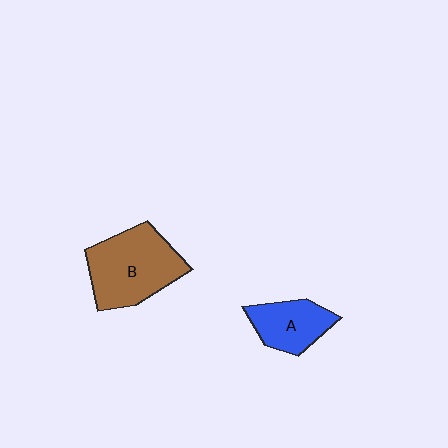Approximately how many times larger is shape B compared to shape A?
Approximately 1.7 times.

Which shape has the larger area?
Shape B (brown).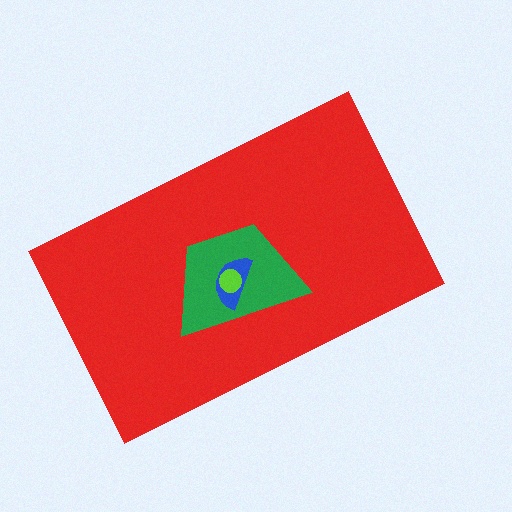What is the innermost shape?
The lime circle.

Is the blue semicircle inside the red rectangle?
Yes.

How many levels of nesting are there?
4.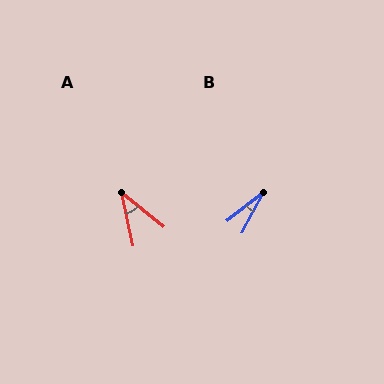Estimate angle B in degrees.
Approximately 24 degrees.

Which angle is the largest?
A, at approximately 40 degrees.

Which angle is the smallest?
B, at approximately 24 degrees.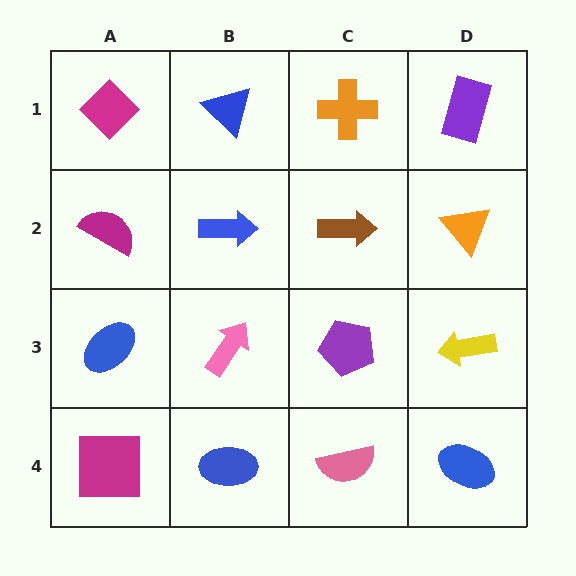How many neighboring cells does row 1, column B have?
3.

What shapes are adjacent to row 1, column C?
A brown arrow (row 2, column C), a blue triangle (row 1, column B), a purple rectangle (row 1, column D).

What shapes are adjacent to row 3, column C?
A brown arrow (row 2, column C), a pink semicircle (row 4, column C), a pink arrow (row 3, column B), a yellow arrow (row 3, column D).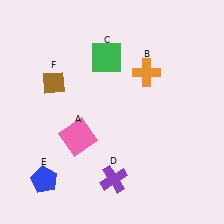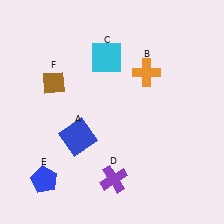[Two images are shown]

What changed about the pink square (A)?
In Image 1, A is pink. In Image 2, it changed to blue.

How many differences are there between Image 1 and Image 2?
There are 2 differences between the two images.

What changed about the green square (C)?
In Image 1, C is green. In Image 2, it changed to cyan.